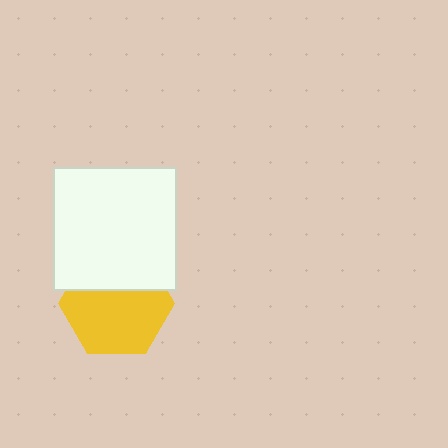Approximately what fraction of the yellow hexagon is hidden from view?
Roughly 35% of the yellow hexagon is hidden behind the white square.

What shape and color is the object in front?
The object in front is a white square.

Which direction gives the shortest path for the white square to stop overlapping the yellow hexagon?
Moving up gives the shortest separation.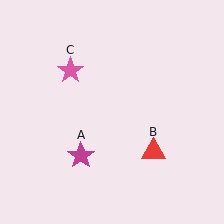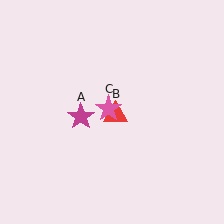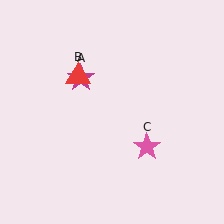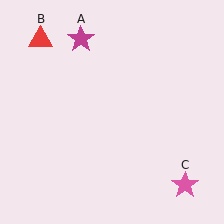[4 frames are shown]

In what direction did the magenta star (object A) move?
The magenta star (object A) moved up.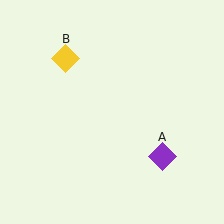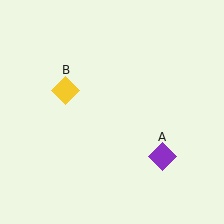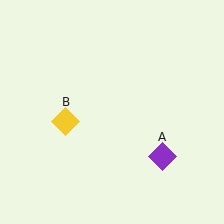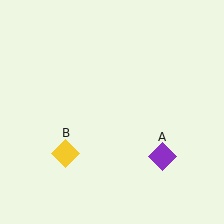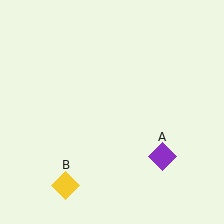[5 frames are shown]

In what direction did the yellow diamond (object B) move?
The yellow diamond (object B) moved down.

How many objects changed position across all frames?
1 object changed position: yellow diamond (object B).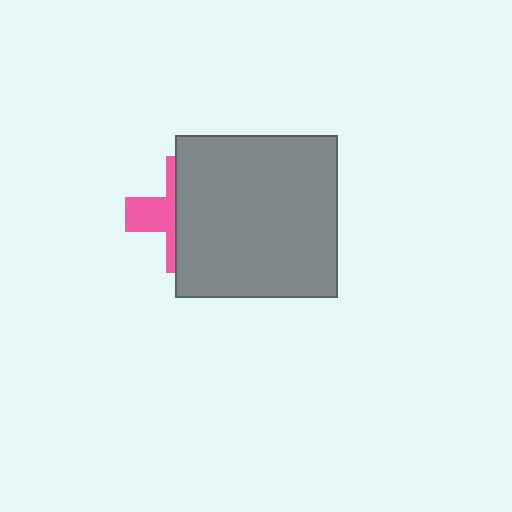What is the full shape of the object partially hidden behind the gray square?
The partially hidden object is a pink cross.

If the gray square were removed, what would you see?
You would see the complete pink cross.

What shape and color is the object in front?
The object in front is a gray square.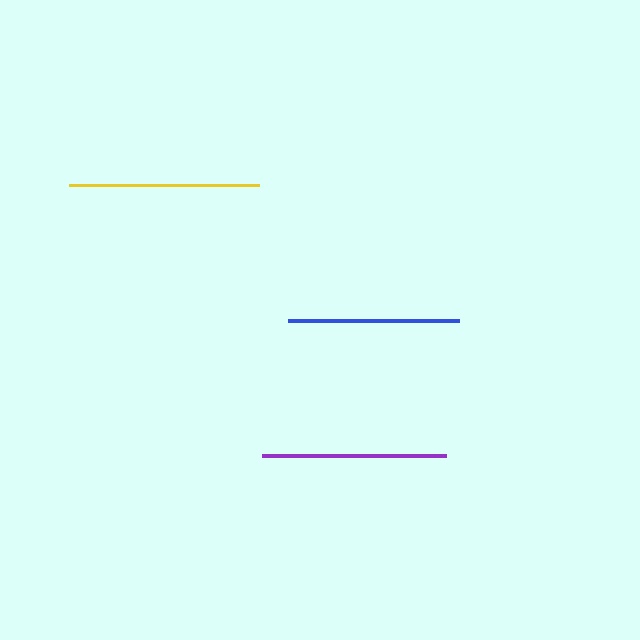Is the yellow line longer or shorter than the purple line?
The yellow line is longer than the purple line.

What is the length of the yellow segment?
The yellow segment is approximately 189 pixels long.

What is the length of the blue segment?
The blue segment is approximately 171 pixels long.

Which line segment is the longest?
The yellow line is the longest at approximately 189 pixels.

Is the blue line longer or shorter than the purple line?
The purple line is longer than the blue line.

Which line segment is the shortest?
The blue line is the shortest at approximately 171 pixels.